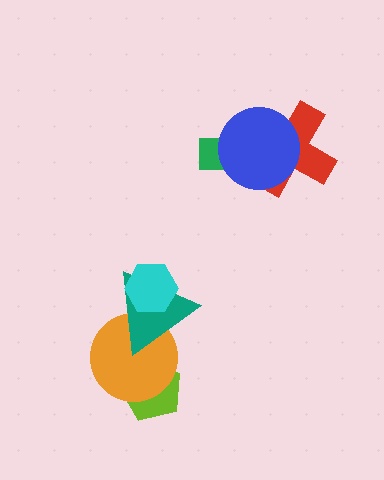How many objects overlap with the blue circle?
2 objects overlap with the blue circle.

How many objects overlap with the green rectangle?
2 objects overlap with the green rectangle.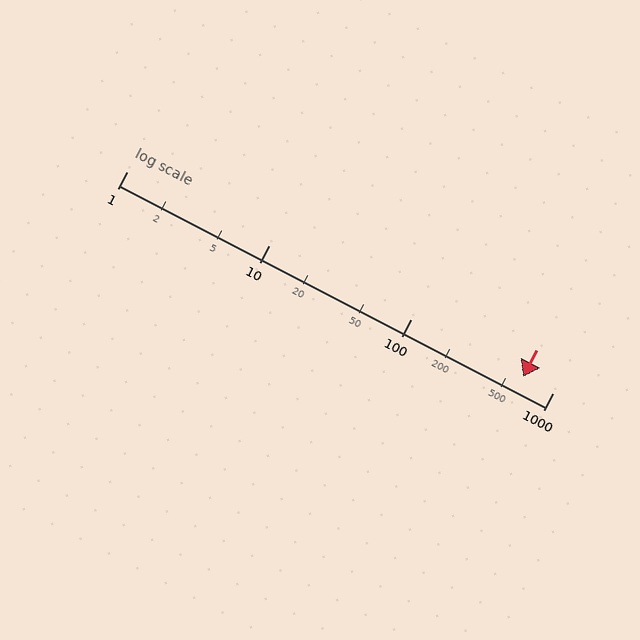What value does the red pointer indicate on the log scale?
The pointer indicates approximately 620.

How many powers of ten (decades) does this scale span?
The scale spans 3 decades, from 1 to 1000.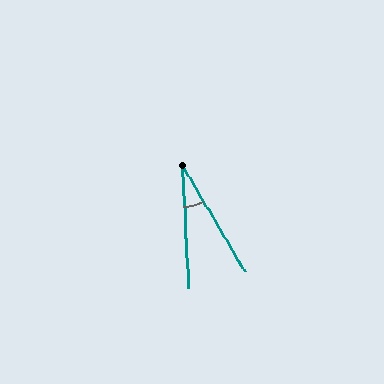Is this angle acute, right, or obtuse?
It is acute.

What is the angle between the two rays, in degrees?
Approximately 28 degrees.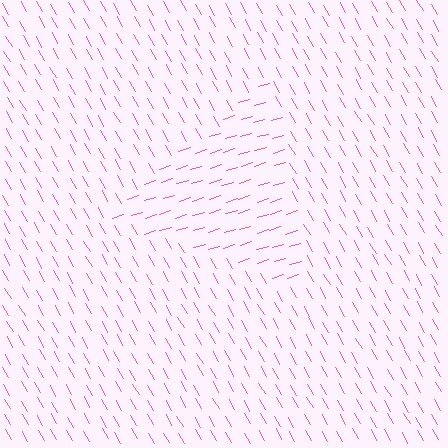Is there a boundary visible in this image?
Yes, there is a texture boundary formed by a change in line orientation.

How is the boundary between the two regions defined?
The boundary is defined purely by a change in line orientation (approximately 78 degrees difference). All lines are the same color and thickness.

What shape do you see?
I see a triangle.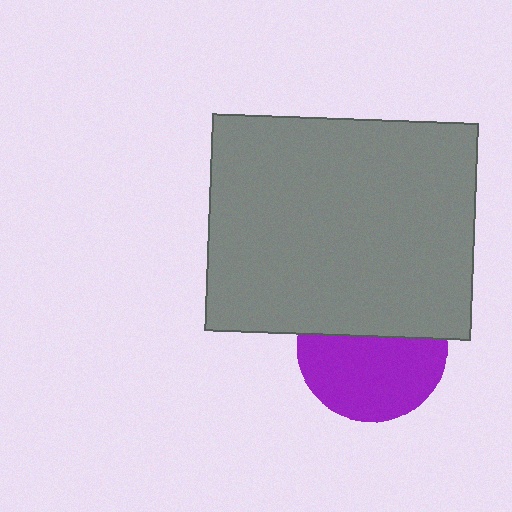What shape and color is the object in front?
The object in front is a gray rectangle.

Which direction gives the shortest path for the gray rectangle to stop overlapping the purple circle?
Moving up gives the shortest separation.